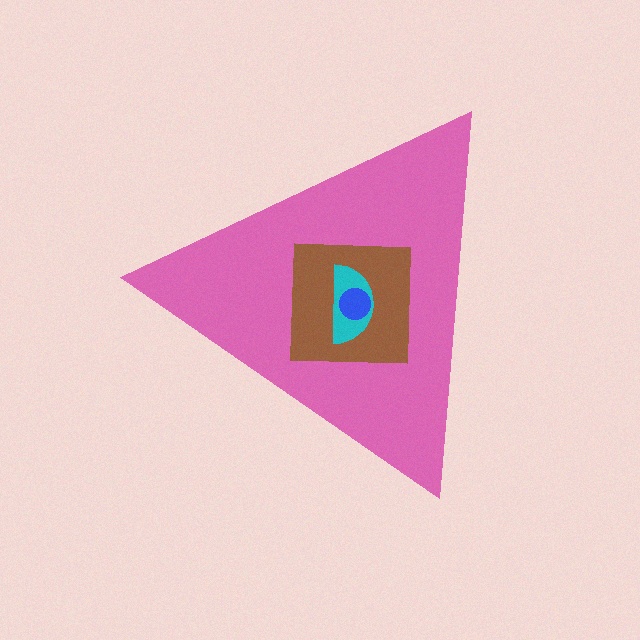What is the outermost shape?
The pink triangle.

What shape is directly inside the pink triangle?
The brown square.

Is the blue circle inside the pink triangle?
Yes.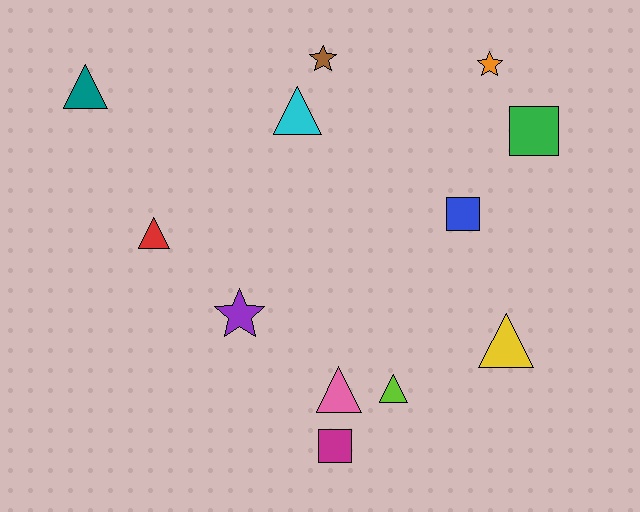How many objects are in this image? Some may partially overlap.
There are 12 objects.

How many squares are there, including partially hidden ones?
There are 3 squares.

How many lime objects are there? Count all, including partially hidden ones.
There is 1 lime object.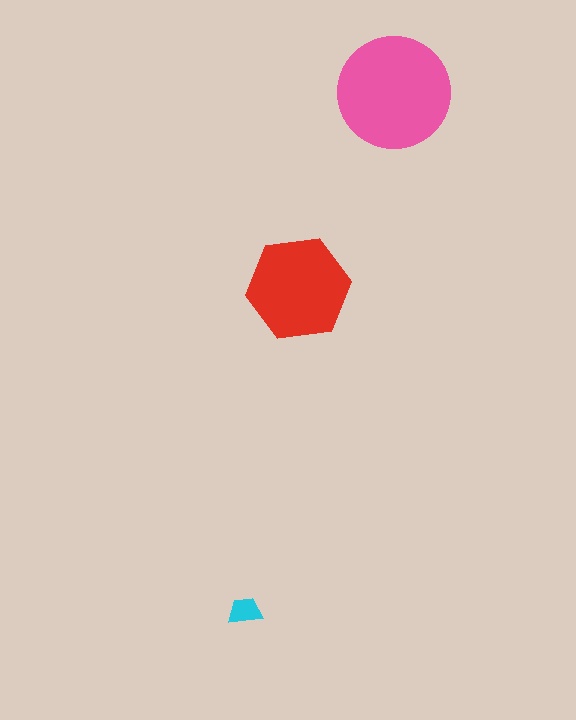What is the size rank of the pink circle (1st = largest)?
1st.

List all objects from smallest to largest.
The cyan trapezoid, the red hexagon, the pink circle.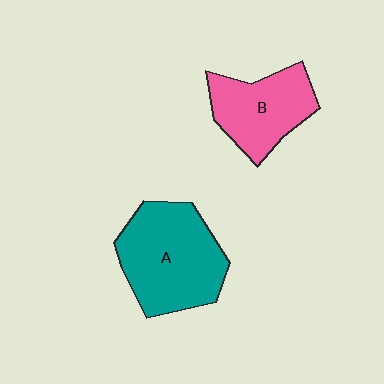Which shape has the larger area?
Shape A (teal).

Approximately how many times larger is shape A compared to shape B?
Approximately 1.4 times.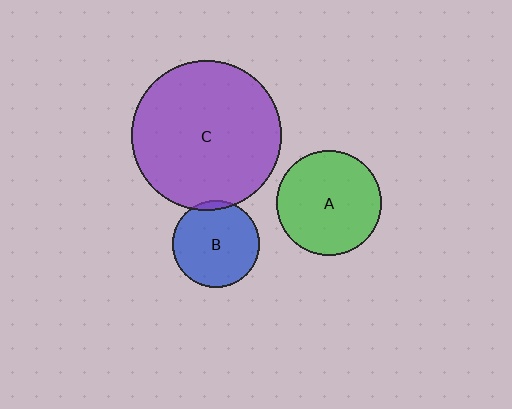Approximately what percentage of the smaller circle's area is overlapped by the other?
Approximately 5%.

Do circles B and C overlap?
Yes.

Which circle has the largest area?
Circle C (purple).